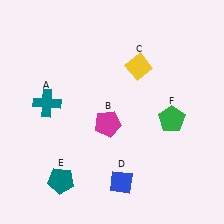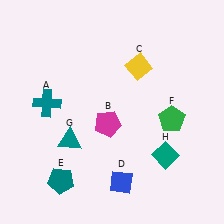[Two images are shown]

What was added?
A teal triangle (G), a teal diamond (H) were added in Image 2.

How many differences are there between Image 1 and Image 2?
There are 2 differences between the two images.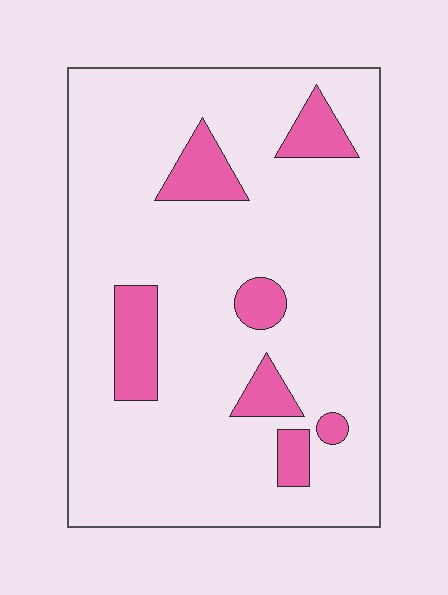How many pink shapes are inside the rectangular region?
7.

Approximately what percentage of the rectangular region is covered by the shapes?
Approximately 15%.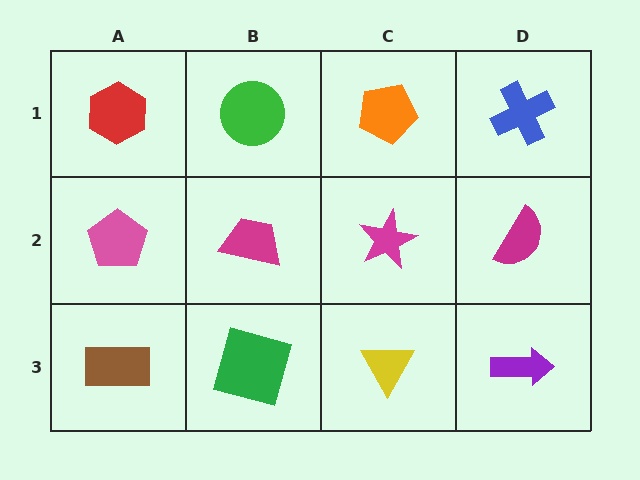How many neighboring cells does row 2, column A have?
3.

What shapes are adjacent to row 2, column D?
A blue cross (row 1, column D), a purple arrow (row 3, column D), a magenta star (row 2, column C).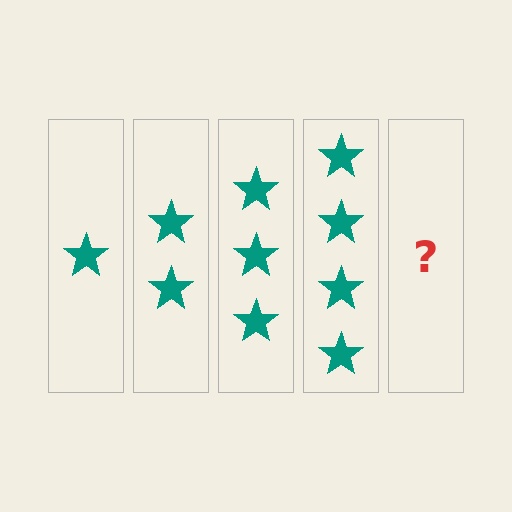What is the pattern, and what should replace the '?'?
The pattern is that each step adds one more star. The '?' should be 5 stars.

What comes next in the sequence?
The next element should be 5 stars.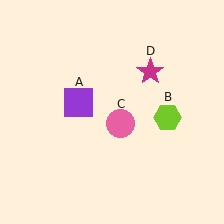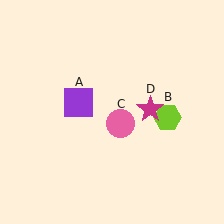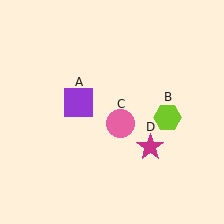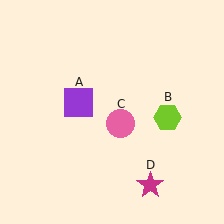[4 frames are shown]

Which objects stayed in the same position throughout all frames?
Purple square (object A) and lime hexagon (object B) and pink circle (object C) remained stationary.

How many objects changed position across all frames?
1 object changed position: magenta star (object D).